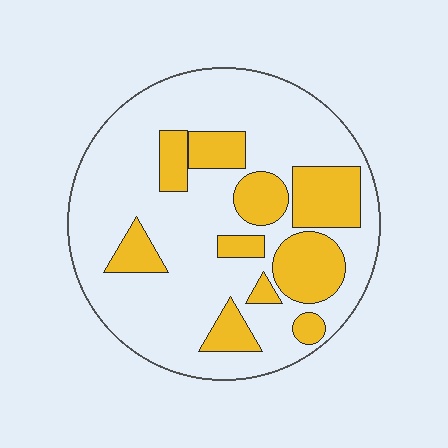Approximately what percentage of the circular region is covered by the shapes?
Approximately 30%.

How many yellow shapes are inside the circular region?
10.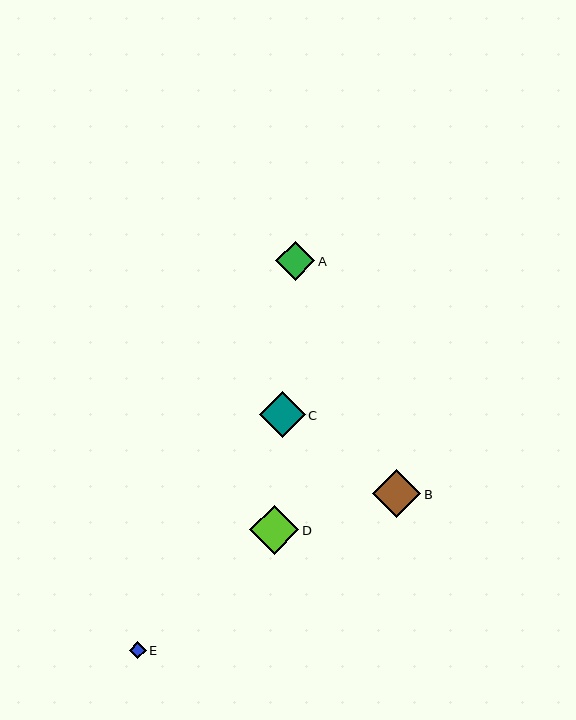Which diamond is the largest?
Diamond D is the largest with a size of approximately 49 pixels.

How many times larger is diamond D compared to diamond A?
Diamond D is approximately 1.3 times the size of diamond A.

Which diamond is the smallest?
Diamond E is the smallest with a size of approximately 17 pixels.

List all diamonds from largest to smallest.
From largest to smallest: D, B, C, A, E.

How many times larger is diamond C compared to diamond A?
Diamond C is approximately 1.2 times the size of diamond A.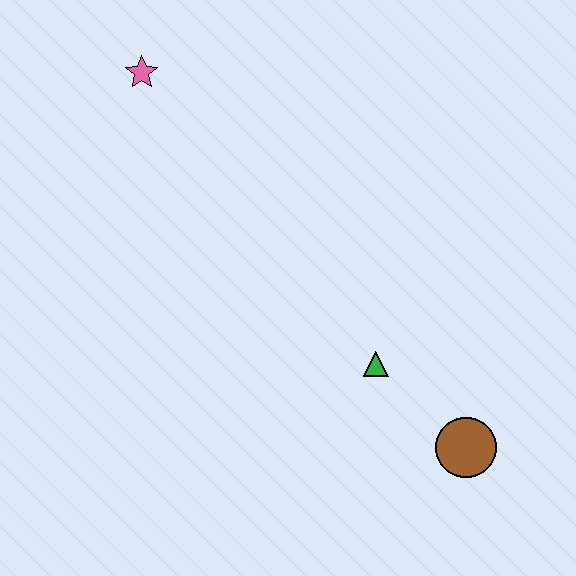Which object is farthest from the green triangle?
The pink star is farthest from the green triangle.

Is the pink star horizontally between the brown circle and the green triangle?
No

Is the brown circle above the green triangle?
No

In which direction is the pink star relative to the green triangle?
The pink star is above the green triangle.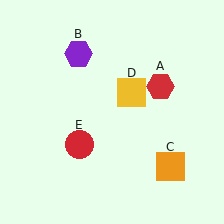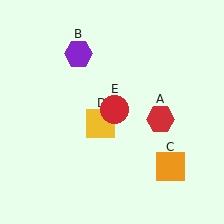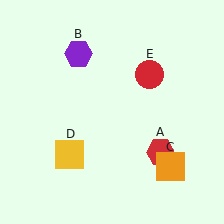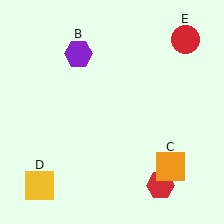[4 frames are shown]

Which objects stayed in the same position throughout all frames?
Purple hexagon (object B) and orange square (object C) remained stationary.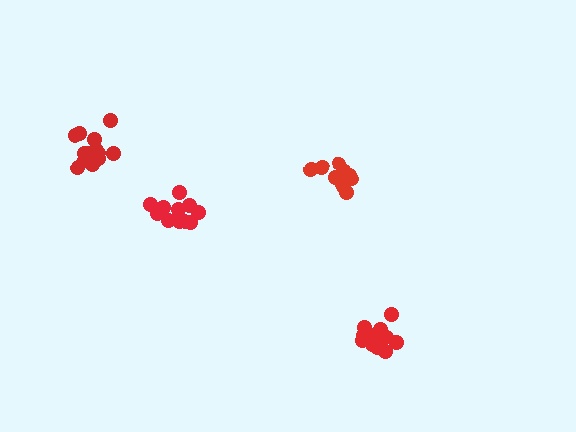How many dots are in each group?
Group 1: 14 dots, Group 2: 15 dots, Group 3: 9 dots, Group 4: 12 dots (50 total).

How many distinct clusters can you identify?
There are 4 distinct clusters.